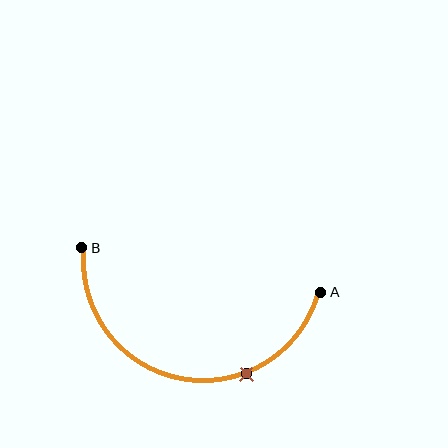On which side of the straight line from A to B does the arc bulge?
The arc bulges below the straight line connecting A and B.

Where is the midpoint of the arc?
The arc midpoint is the point on the curve farthest from the straight line joining A and B. It sits below that line.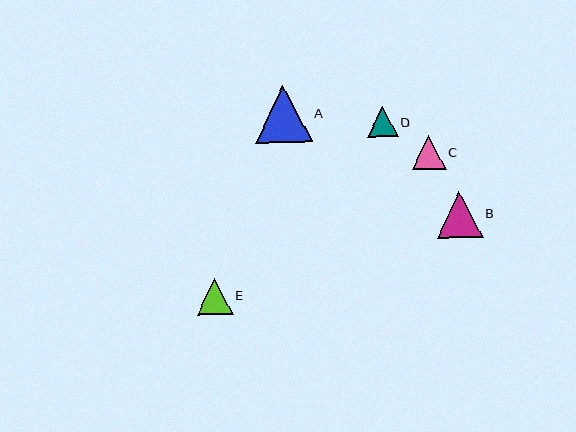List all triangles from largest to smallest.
From largest to smallest: A, B, E, C, D.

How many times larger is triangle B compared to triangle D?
Triangle B is approximately 1.5 times the size of triangle D.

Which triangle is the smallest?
Triangle D is the smallest with a size of approximately 30 pixels.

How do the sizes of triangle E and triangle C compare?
Triangle E and triangle C are approximately the same size.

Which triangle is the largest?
Triangle A is the largest with a size of approximately 57 pixels.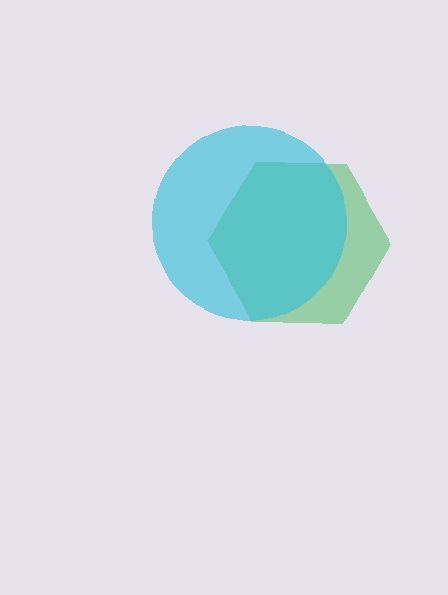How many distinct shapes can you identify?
There are 2 distinct shapes: a green hexagon, a cyan circle.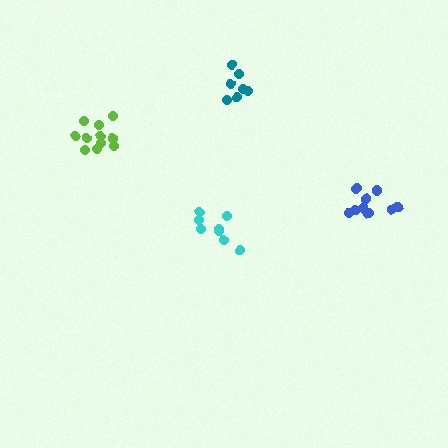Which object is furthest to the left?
The lime cluster is leftmost.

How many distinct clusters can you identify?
There are 4 distinct clusters.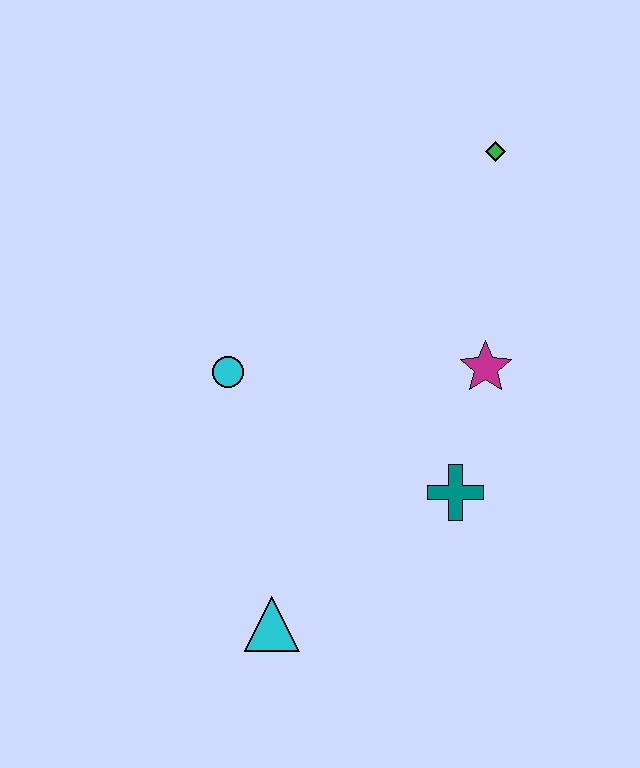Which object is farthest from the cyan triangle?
The green diamond is farthest from the cyan triangle.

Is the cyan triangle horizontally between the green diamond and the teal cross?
No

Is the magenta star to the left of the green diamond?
Yes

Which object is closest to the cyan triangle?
The teal cross is closest to the cyan triangle.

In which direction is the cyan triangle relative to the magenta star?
The cyan triangle is below the magenta star.